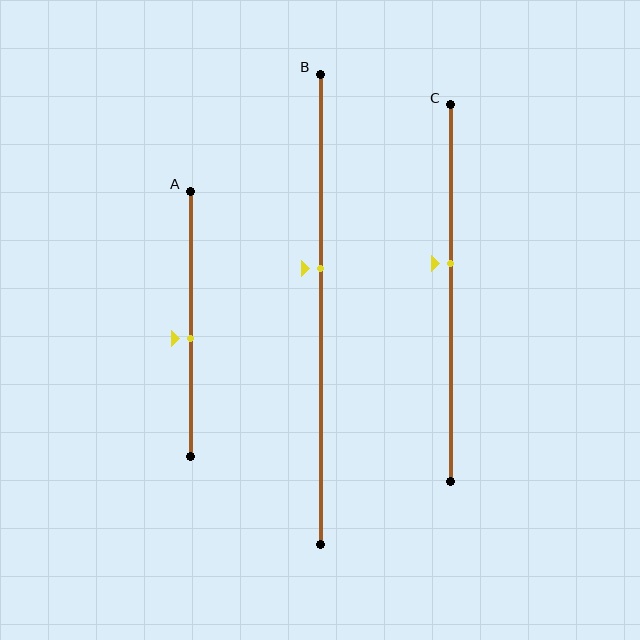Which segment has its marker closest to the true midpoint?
Segment A has its marker closest to the true midpoint.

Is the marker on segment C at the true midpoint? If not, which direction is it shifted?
No, the marker on segment C is shifted upward by about 8% of the segment length.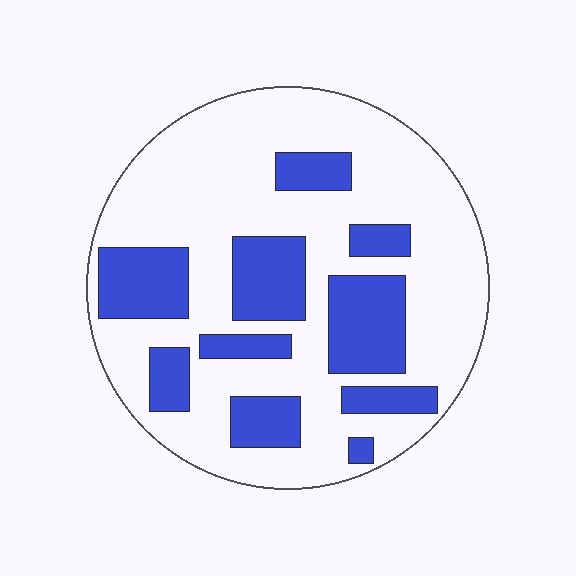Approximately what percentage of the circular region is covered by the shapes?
Approximately 30%.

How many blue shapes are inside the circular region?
10.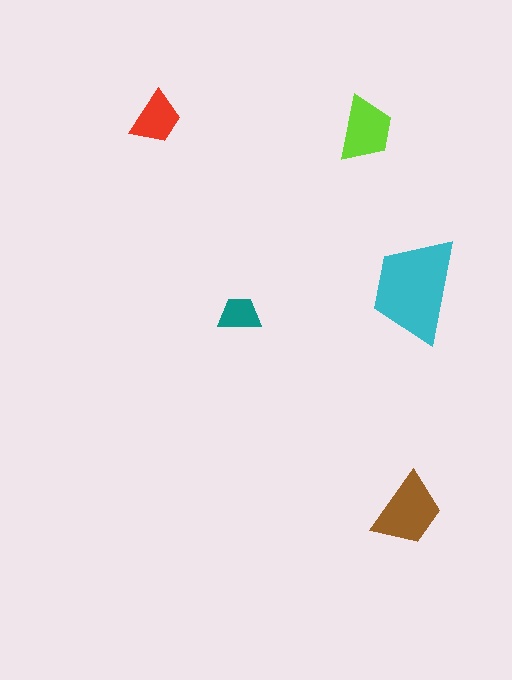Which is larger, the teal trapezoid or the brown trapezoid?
The brown one.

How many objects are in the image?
There are 5 objects in the image.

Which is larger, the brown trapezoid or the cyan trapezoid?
The cyan one.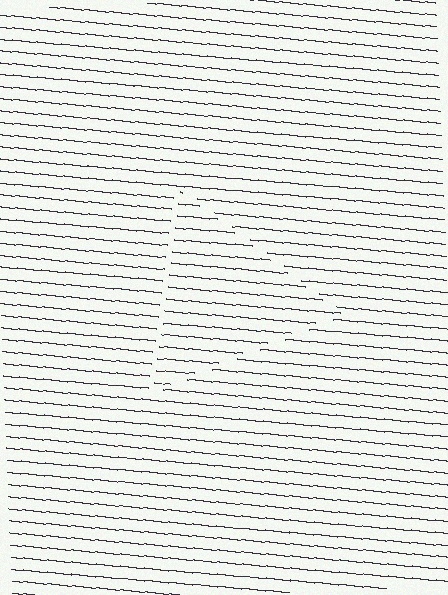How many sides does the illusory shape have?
3 sides — the line-ends trace a triangle.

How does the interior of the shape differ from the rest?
The interior of the shape contains the same grating, shifted by half a period — the contour is defined by the phase discontinuity where line-ends from the inner and outer gratings abut.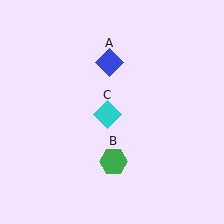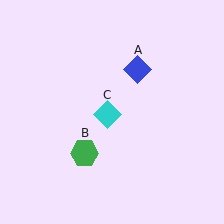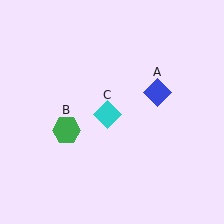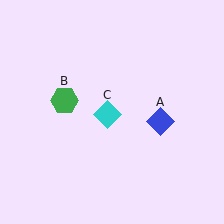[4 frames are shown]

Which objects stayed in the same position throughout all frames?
Cyan diamond (object C) remained stationary.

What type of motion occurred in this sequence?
The blue diamond (object A), green hexagon (object B) rotated clockwise around the center of the scene.